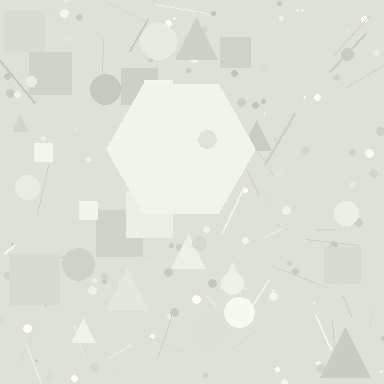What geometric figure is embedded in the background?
A hexagon is embedded in the background.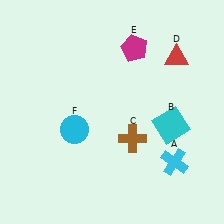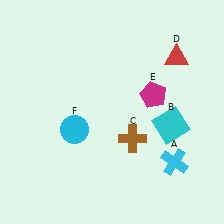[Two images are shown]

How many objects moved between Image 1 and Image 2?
1 object moved between the two images.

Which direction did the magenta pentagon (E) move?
The magenta pentagon (E) moved down.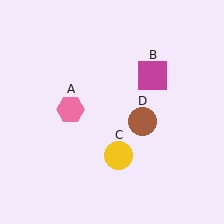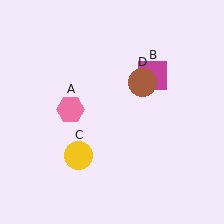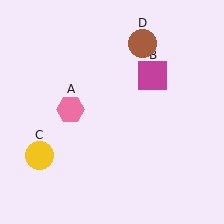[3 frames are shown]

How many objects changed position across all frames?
2 objects changed position: yellow circle (object C), brown circle (object D).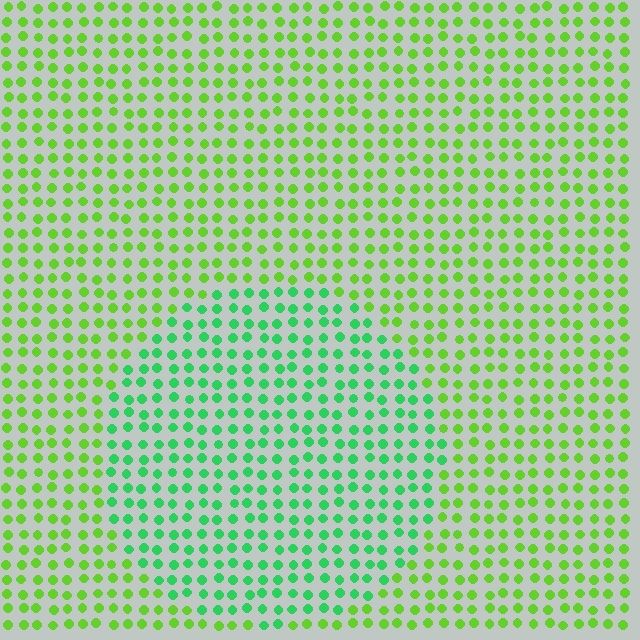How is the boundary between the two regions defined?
The boundary is defined purely by a slight shift in hue (about 38 degrees). Spacing, size, and orientation are identical on both sides.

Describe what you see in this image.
The image is filled with small lime elements in a uniform arrangement. A circle-shaped region is visible where the elements are tinted to a slightly different hue, forming a subtle color boundary.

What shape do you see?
I see a circle.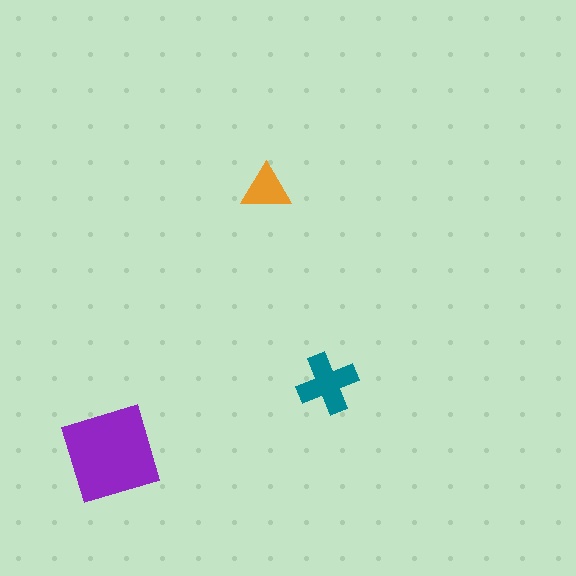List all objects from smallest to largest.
The orange triangle, the teal cross, the purple diamond.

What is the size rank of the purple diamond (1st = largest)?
1st.